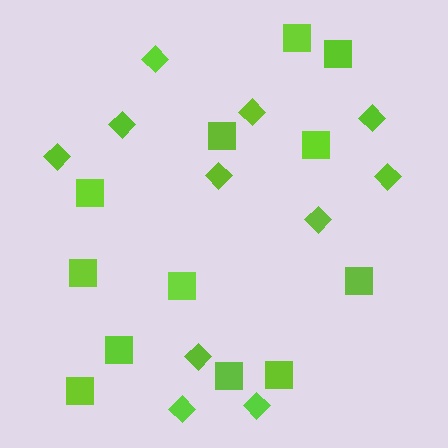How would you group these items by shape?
There are 2 groups: one group of squares (12) and one group of diamonds (11).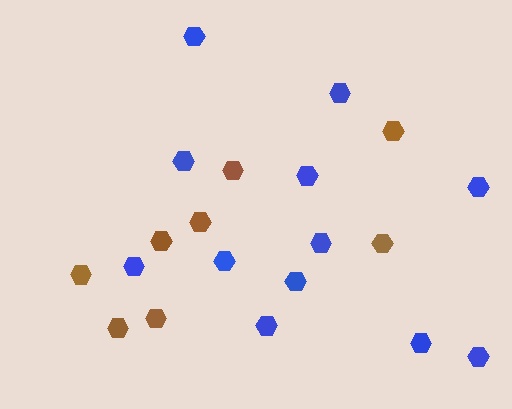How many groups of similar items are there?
There are 2 groups: one group of blue hexagons (12) and one group of brown hexagons (8).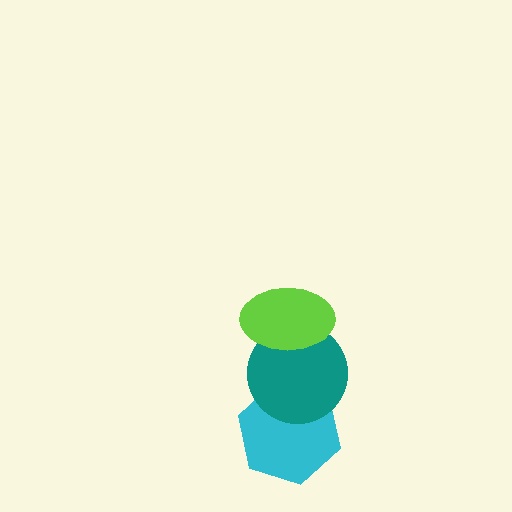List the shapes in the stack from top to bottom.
From top to bottom: the lime ellipse, the teal circle, the cyan hexagon.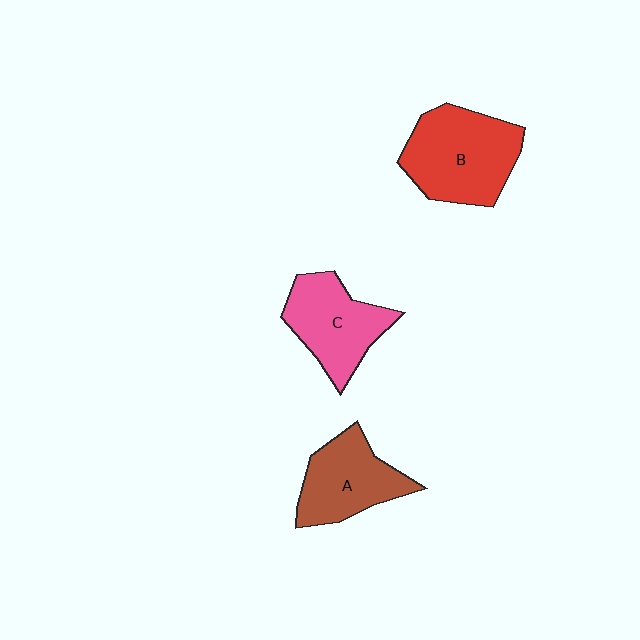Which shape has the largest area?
Shape B (red).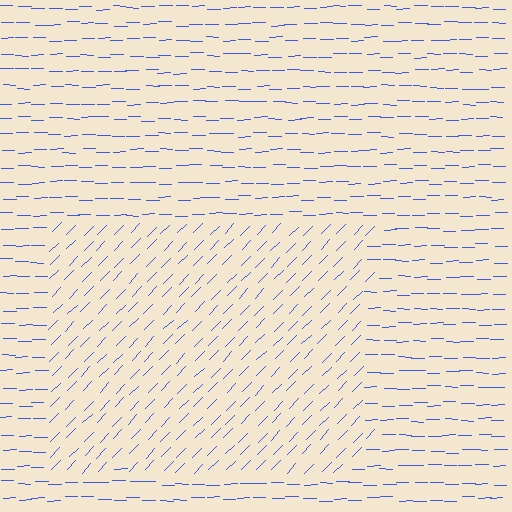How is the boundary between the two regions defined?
The boundary is defined purely by a change in line orientation (approximately 45 degrees difference). All lines are the same color and thickness.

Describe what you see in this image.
The image is filled with small blue line segments. A rectangle region in the image has lines oriented differently from the surrounding lines, creating a visible texture boundary.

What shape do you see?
I see a rectangle.